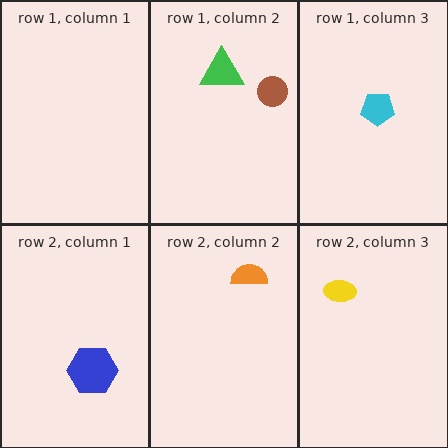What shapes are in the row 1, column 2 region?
The green triangle, the brown circle.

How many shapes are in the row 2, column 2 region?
1.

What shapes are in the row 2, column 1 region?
The blue hexagon.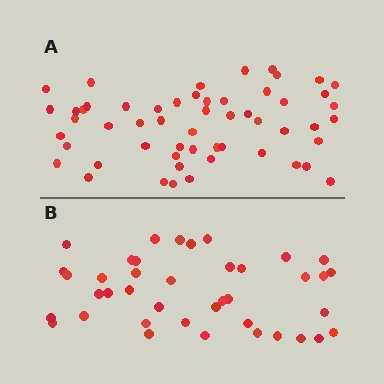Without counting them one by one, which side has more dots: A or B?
Region A (the top region) has more dots.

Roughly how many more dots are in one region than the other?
Region A has approximately 15 more dots than region B.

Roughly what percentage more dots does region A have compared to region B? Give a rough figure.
About 40% more.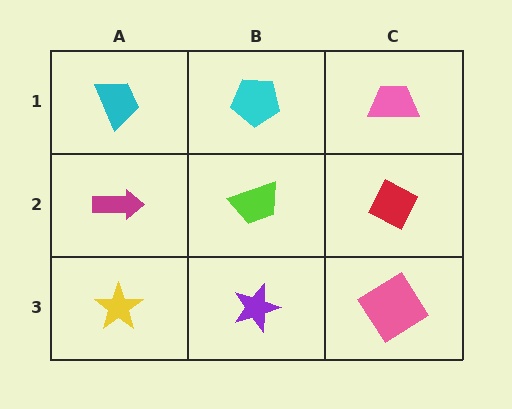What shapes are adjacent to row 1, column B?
A lime trapezoid (row 2, column B), a cyan trapezoid (row 1, column A), a pink trapezoid (row 1, column C).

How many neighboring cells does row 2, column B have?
4.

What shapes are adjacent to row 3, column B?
A lime trapezoid (row 2, column B), a yellow star (row 3, column A), a pink diamond (row 3, column C).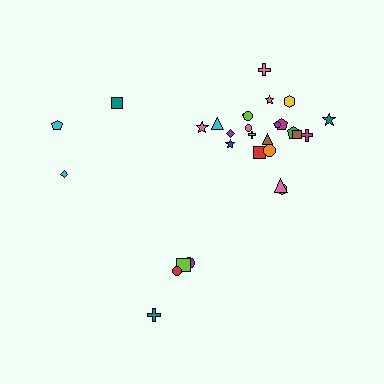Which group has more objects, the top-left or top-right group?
The top-right group.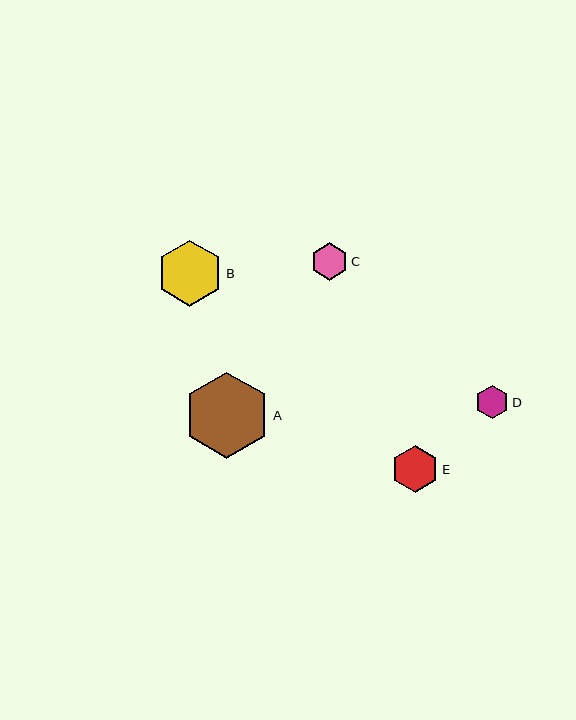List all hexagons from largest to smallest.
From largest to smallest: A, B, E, C, D.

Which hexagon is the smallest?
Hexagon D is the smallest with a size of approximately 33 pixels.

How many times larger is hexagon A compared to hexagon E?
Hexagon A is approximately 1.8 times the size of hexagon E.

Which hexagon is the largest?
Hexagon A is the largest with a size of approximately 86 pixels.